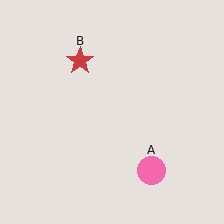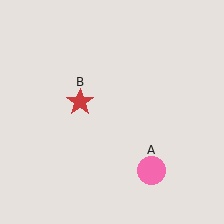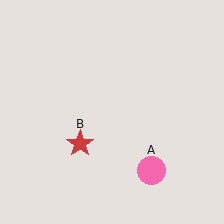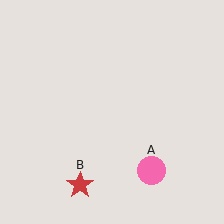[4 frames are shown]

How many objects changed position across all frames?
1 object changed position: red star (object B).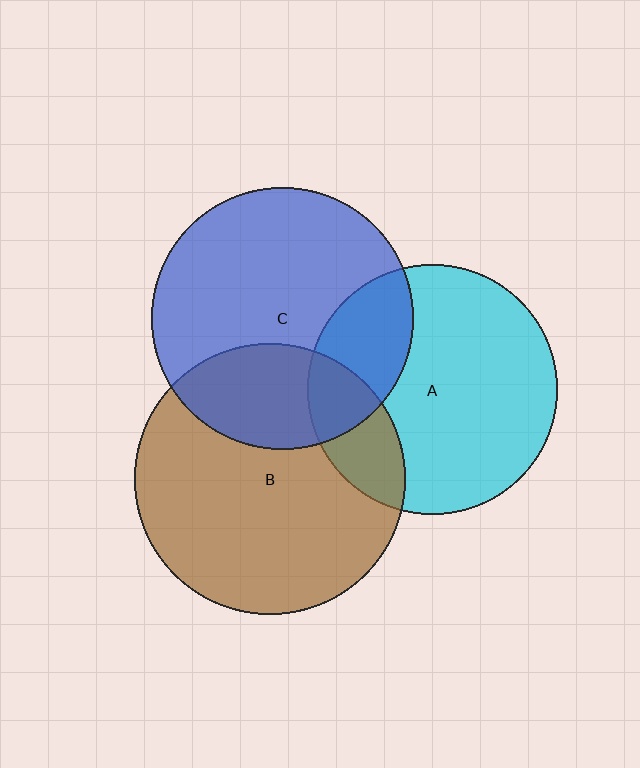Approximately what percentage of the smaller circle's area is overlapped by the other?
Approximately 30%.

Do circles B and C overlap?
Yes.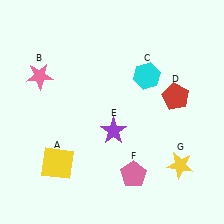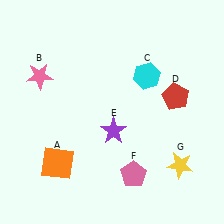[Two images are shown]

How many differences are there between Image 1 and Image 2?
There is 1 difference between the two images.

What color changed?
The square (A) changed from yellow in Image 1 to orange in Image 2.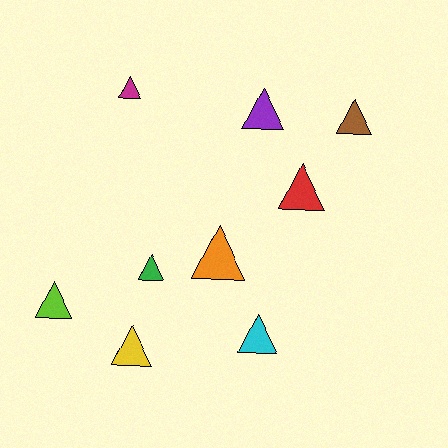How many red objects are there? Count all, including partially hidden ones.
There is 1 red object.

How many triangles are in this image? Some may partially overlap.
There are 9 triangles.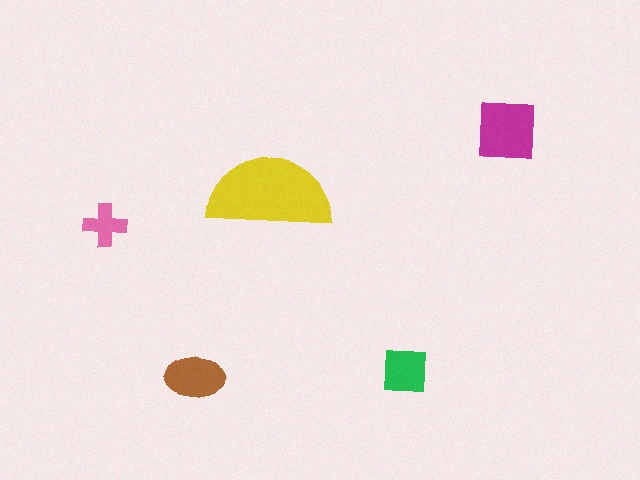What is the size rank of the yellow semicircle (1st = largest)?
1st.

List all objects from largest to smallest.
The yellow semicircle, the magenta square, the brown ellipse, the green square, the pink cross.